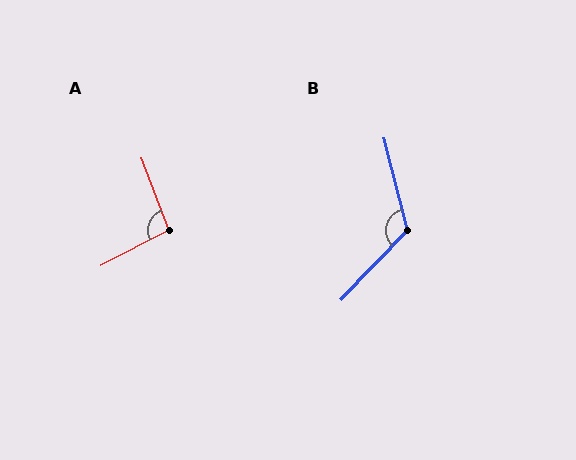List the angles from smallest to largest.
A (97°), B (122°).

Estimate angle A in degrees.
Approximately 97 degrees.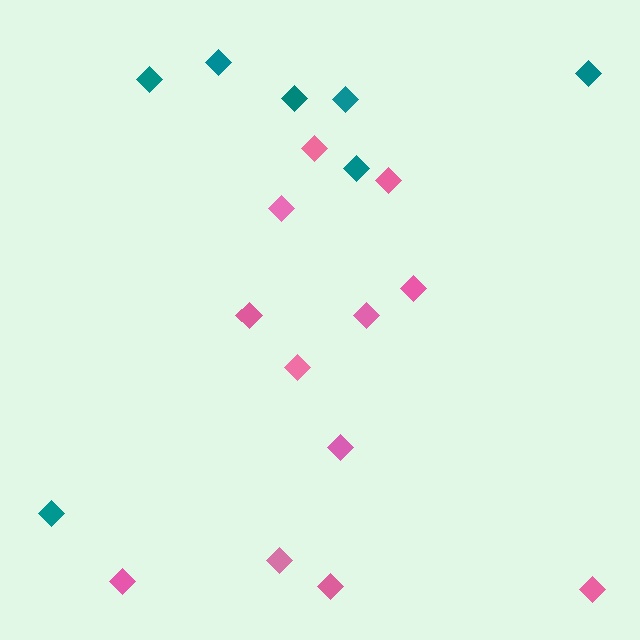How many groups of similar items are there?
There are 2 groups: one group of teal diamonds (7) and one group of pink diamonds (12).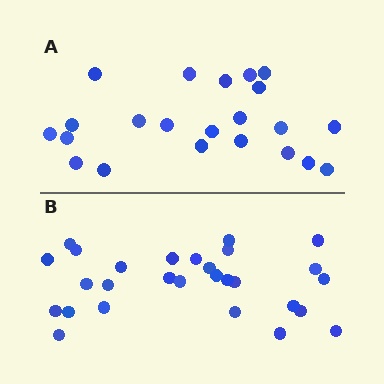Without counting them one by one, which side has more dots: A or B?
Region B (the bottom region) has more dots.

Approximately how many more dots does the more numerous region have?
Region B has about 6 more dots than region A.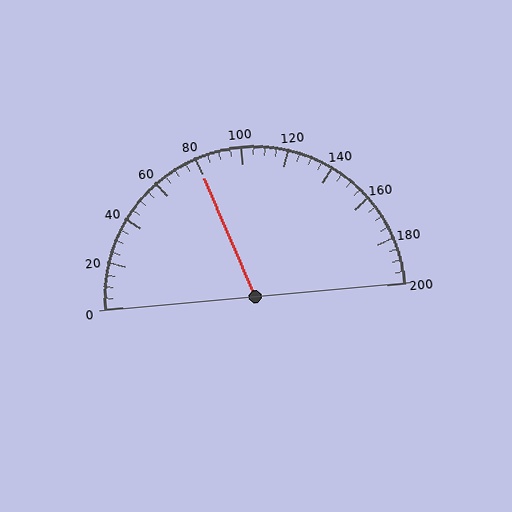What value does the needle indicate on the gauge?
The needle indicates approximately 80.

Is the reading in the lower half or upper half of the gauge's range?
The reading is in the lower half of the range (0 to 200).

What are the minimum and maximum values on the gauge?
The gauge ranges from 0 to 200.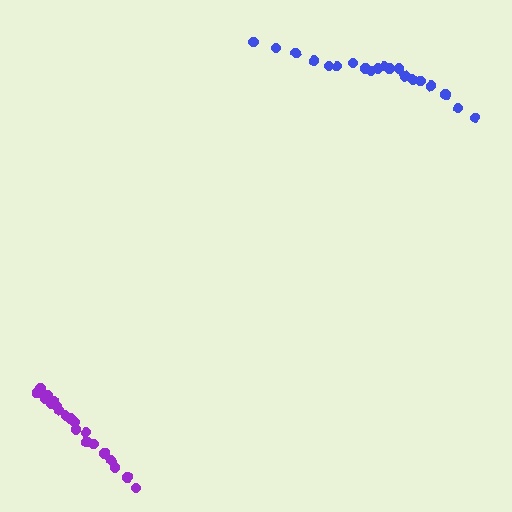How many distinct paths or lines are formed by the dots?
There are 2 distinct paths.